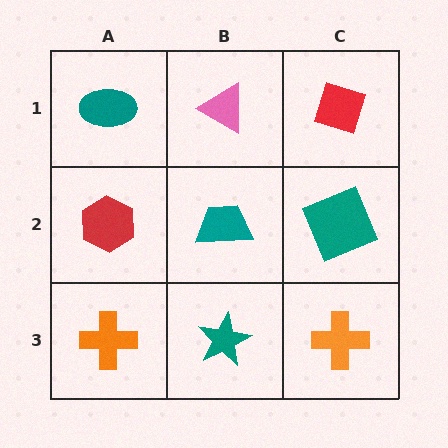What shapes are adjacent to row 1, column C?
A teal square (row 2, column C), a pink triangle (row 1, column B).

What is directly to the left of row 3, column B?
An orange cross.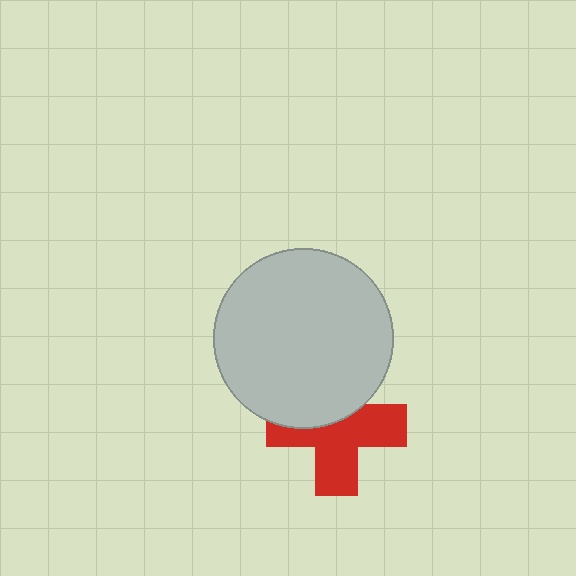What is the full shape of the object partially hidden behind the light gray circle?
The partially hidden object is a red cross.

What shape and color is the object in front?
The object in front is a light gray circle.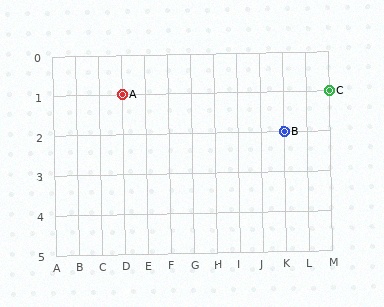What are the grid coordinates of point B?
Point B is at grid coordinates (K, 2).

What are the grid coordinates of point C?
Point C is at grid coordinates (M, 1).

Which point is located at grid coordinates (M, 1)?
Point C is at (M, 1).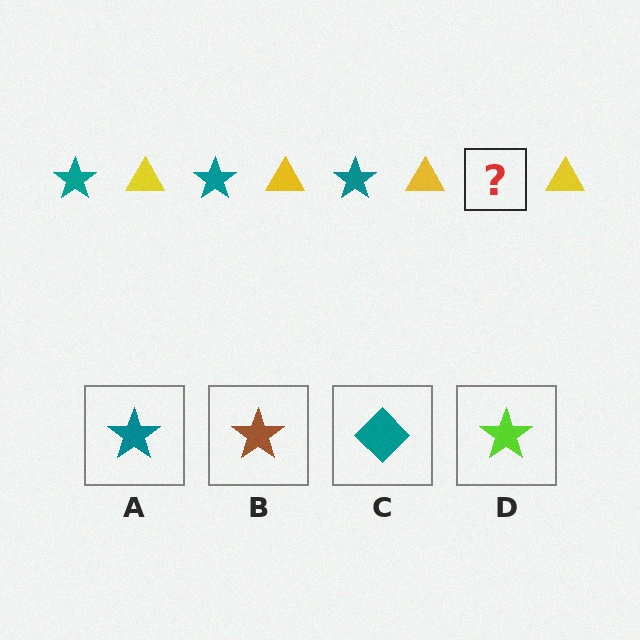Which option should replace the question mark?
Option A.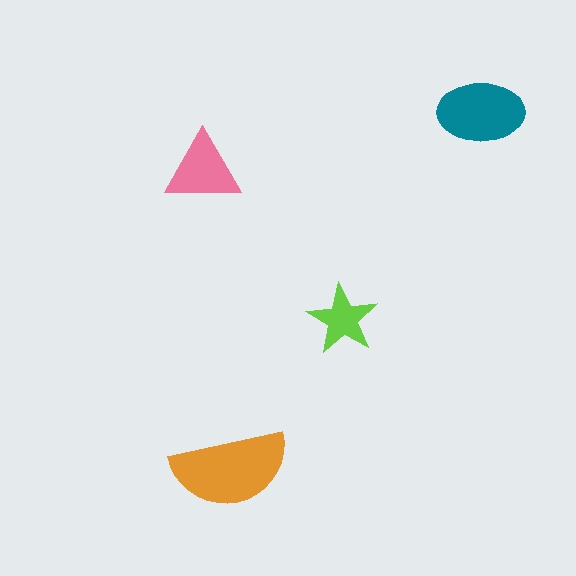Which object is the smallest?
The lime star.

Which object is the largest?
The orange semicircle.